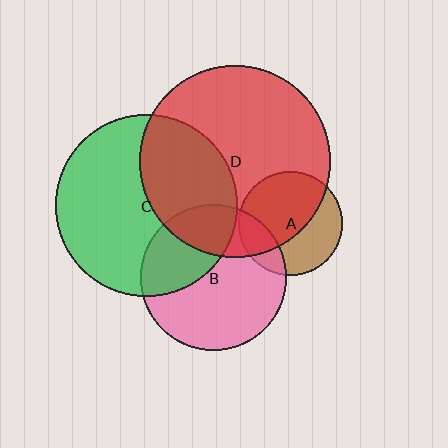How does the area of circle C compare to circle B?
Approximately 1.6 times.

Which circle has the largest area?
Circle D (red).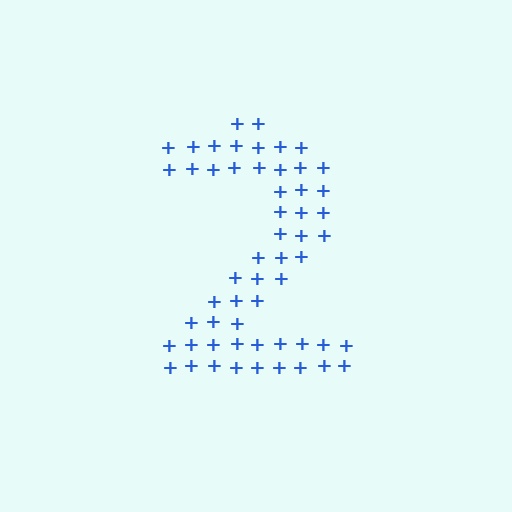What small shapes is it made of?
It is made of small plus signs.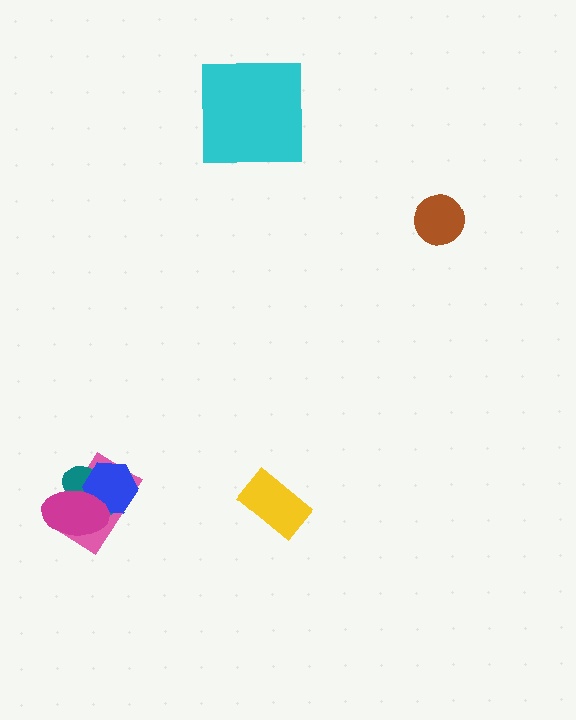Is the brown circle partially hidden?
No, no other shape covers it.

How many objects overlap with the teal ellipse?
3 objects overlap with the teal ellipse.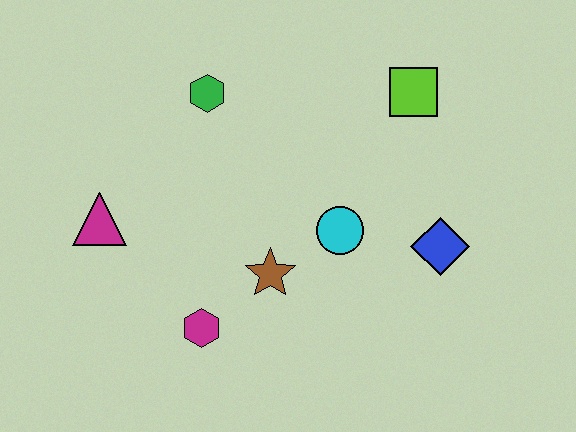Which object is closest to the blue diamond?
The cyan circle is closest to the blue diamond.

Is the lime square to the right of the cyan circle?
Yes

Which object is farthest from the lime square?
The magenta triangle is farthest from the lime square.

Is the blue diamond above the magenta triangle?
No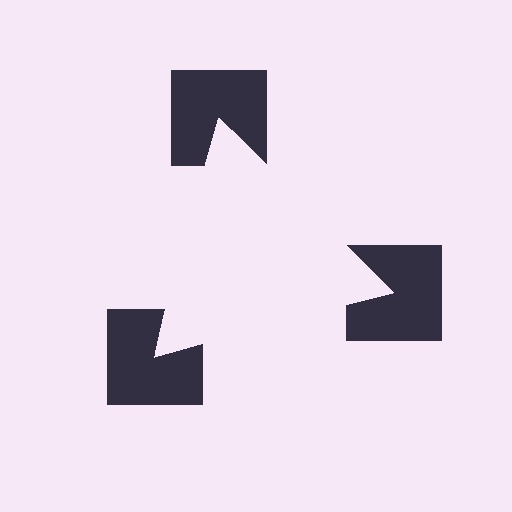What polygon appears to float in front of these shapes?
An illusory triangle — its edges are inferred from the aligned wedge cuts in the notched squares, not physically drawn.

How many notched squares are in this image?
There are 3 — one at each vertex of the illusory triangle.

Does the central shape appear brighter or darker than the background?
It typically appears slightly brighter than the background, even though no actual brightness change is drawn.